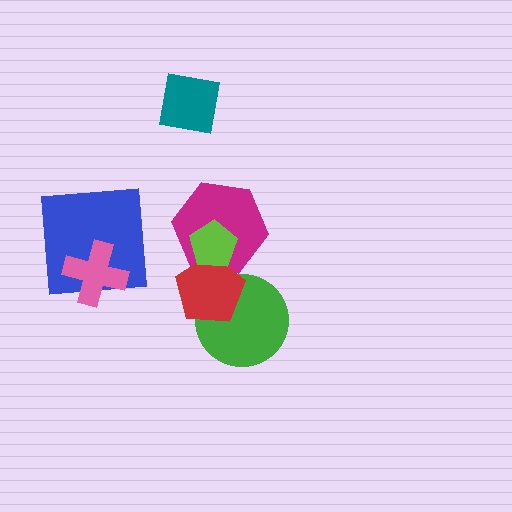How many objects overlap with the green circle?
1 object overlaps with the green circle.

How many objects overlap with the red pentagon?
3 objects overlap with the red pentagon.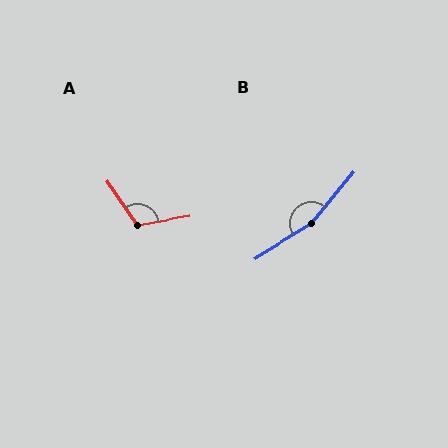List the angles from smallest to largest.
A (115°), B (162°).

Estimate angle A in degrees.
Approximately 115 degrees.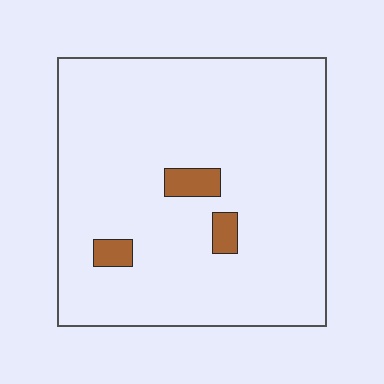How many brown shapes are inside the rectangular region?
3.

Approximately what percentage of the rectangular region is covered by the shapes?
Approximately 5%.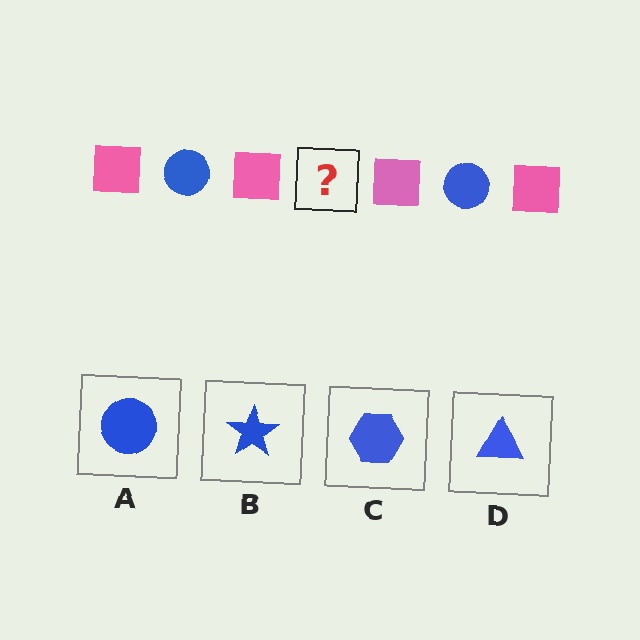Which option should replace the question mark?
Option A.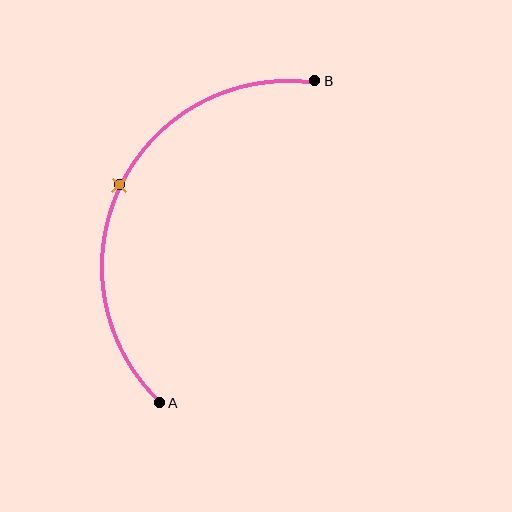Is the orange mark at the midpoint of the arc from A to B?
Yes. The orange mark lies on the arc at equal arc-length from both A and B — it is the arc midpoint.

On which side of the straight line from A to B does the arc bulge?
The arc bulges to the left of the straight line connecting A and B.